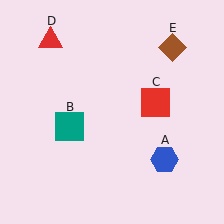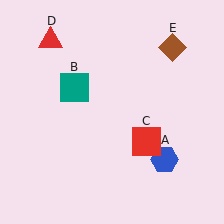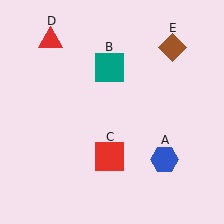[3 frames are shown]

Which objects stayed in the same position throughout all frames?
Blue hexagon (object A) and red triangle (object D) and brown diamond (object E) remained stationary.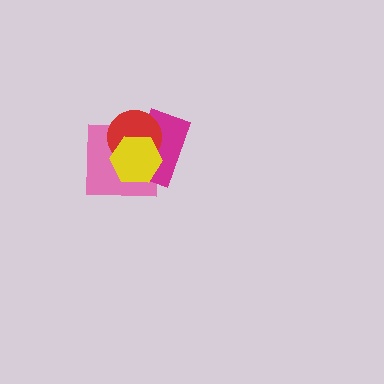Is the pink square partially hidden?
Yes, it is partially covered by another shape.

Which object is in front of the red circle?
The yellow hexagon is in front of the red circle.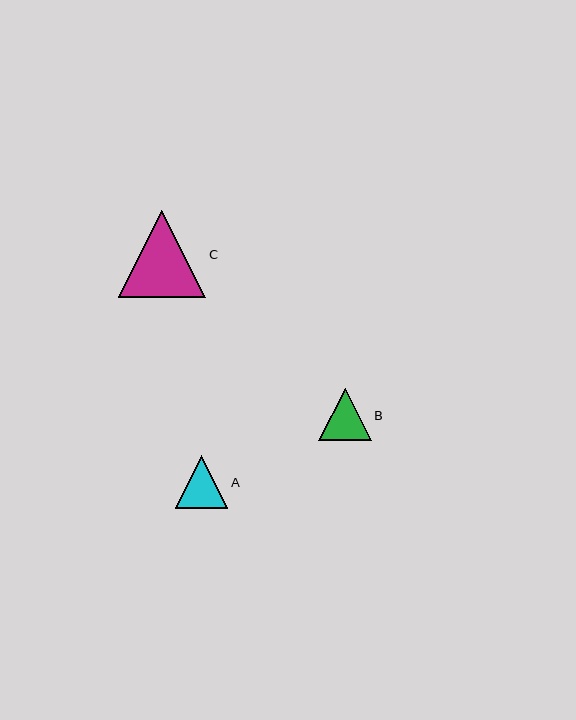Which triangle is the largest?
Triangle C is the largest with a size of approximately 87 pixels.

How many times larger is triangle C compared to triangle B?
Triangle C is approximately 1.7 times the size of triangle B.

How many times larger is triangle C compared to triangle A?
Triangle C is approximately 1.7 times the size of triangle A.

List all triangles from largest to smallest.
From largest to smallest: C, B, A.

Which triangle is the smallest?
Triangle A is the smallest with a size of approximately 52 pixels.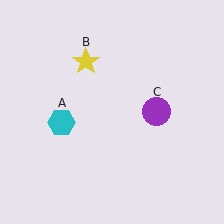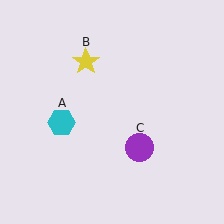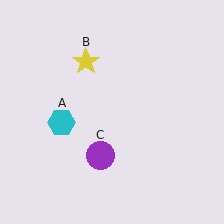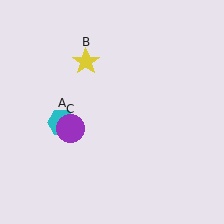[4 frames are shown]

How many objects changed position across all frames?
1 object changed position: purple circle (object C).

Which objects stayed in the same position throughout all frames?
Cyan hexagon (object A) and yellow star (object B) remained stationary.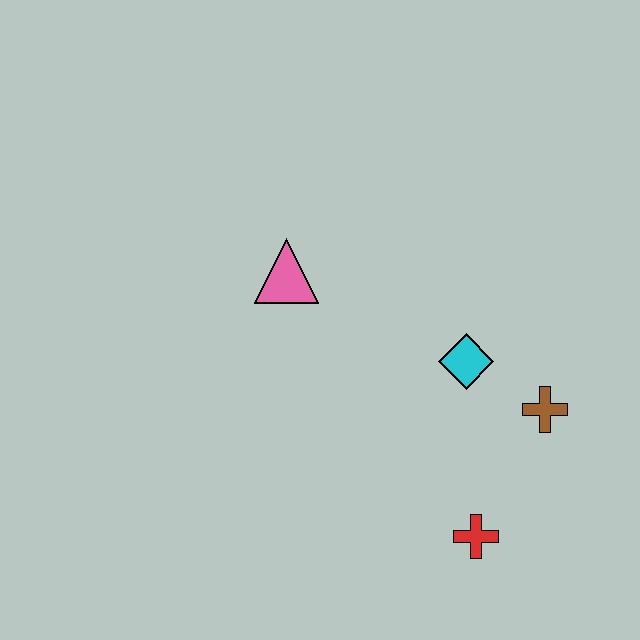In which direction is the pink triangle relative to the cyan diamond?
The pink triangle is to the left of the cyan diamond.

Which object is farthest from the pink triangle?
The red cross is farthest from the pink triangle.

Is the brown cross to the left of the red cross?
No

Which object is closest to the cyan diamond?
The brown cross is closest to the cyan diamond.